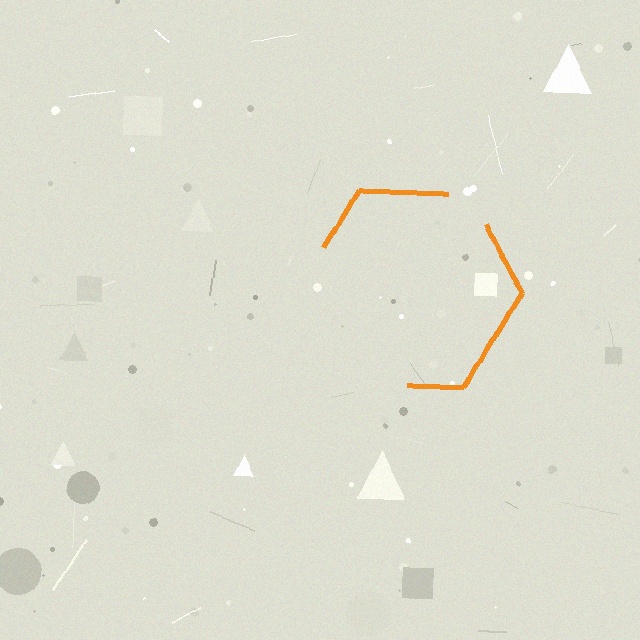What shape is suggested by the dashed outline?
The dashed outline suggests a hexagon.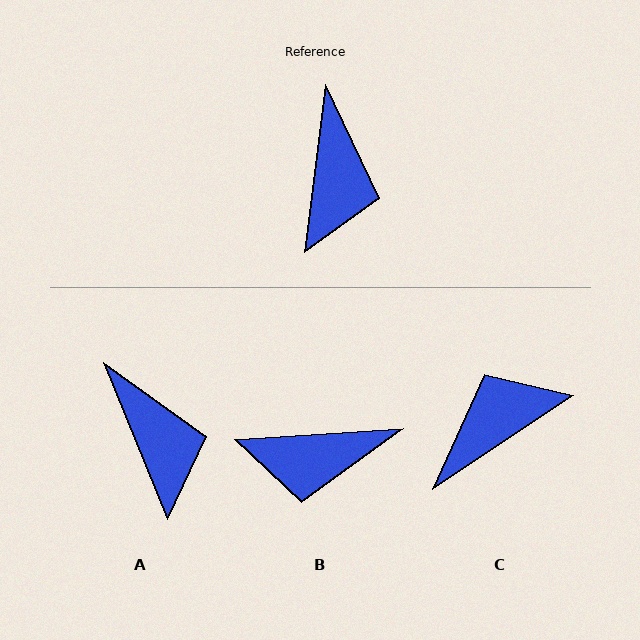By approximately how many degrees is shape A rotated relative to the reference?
Approximately 29 degrees counter-clockwise.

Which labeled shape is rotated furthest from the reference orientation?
C, about 131 degrees away.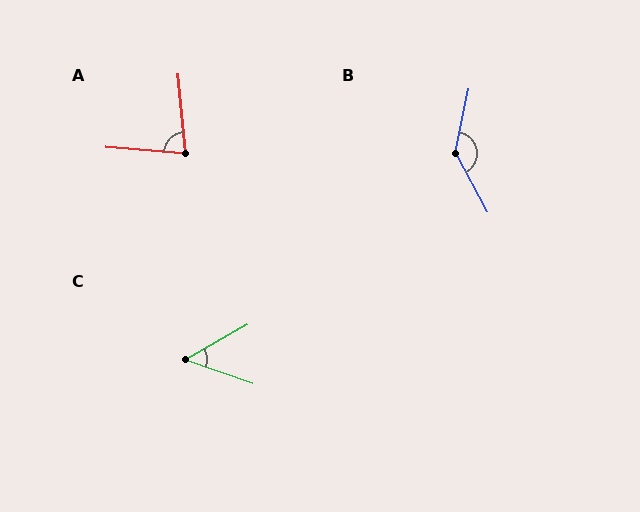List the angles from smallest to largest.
C (49°), A (80°), B (140°).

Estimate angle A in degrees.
Approximately 80 degrees.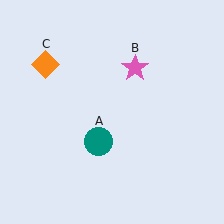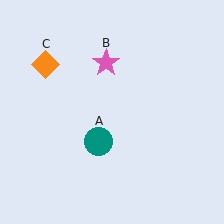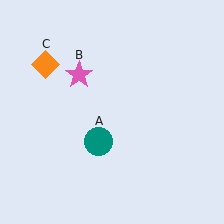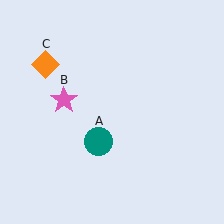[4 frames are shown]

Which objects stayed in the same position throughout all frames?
Teal circle (object A) and orange diamond (object C) remained stationary.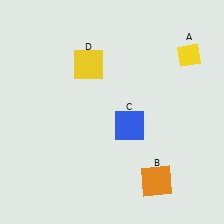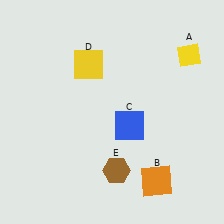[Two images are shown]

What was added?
A brown hexagon (E) was added in Image 2.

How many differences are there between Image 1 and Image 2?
There is 1 difference between the two images.